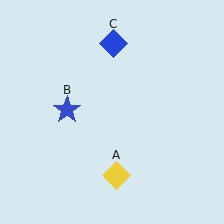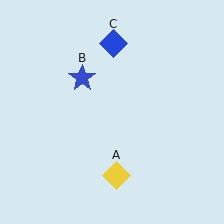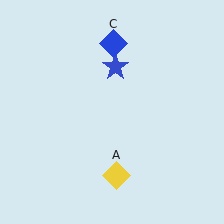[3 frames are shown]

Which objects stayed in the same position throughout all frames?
Yellow diamond (object A) and blue diamond (object C) remained stationary.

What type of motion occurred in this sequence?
The blue star (object B) rotated clockwise around the center of the scene.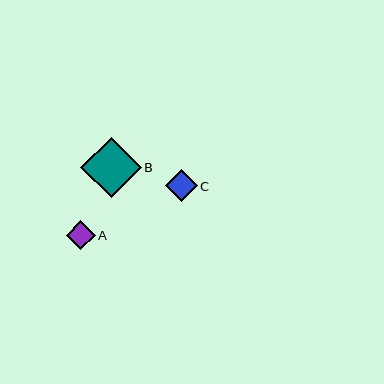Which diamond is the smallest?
Diamond A is the smallest with a size of approximately 29 pixels.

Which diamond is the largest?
Diamond B is the largest with a size of approximately 60 pixels.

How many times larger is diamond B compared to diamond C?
Diamond B is approximately 1.9 times the size of diamond C.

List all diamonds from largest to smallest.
From largest to smallest: B, C, A.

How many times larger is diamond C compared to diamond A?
Diamond C is approximately 1.1 times the size of diamond A.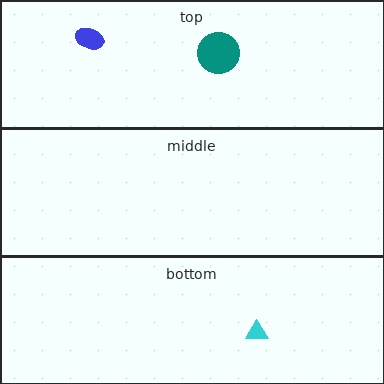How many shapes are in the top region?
2.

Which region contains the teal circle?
The top region.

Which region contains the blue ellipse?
The top region.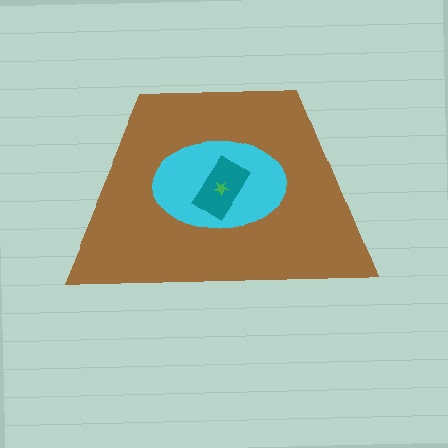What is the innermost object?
The green star.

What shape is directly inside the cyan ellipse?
The teal rectangle.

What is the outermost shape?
The brown trapezoid.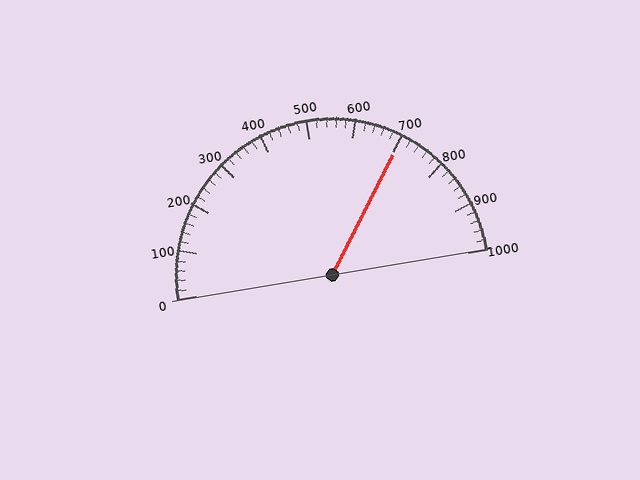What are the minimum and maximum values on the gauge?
The gauge ranges from 0 to 1000.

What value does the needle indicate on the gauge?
The needle indicates approximately 700.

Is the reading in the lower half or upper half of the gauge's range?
The reading is in the upper half of the range (0 to 1000).